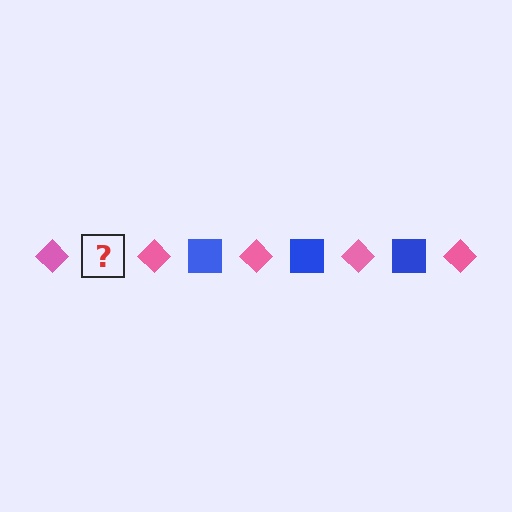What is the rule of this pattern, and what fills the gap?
The rule is that the pattern alternates between pink diamond and blue square. The gap should be filled with a blue square.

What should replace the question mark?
The question mark should be replaced with a blue square.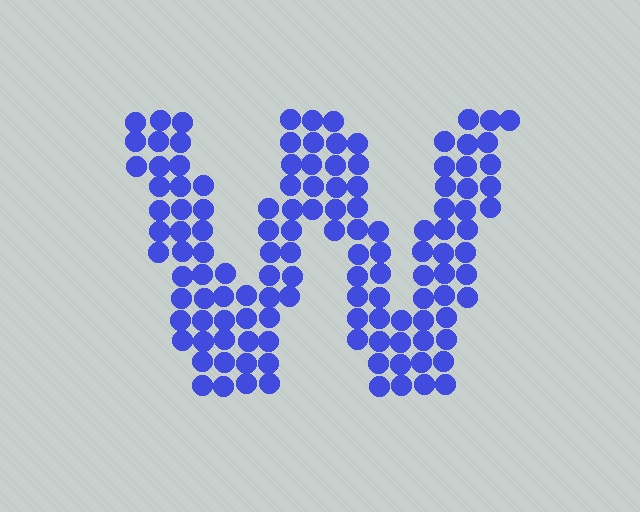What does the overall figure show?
The overall figure shows the letter W.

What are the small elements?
The small elements are circles.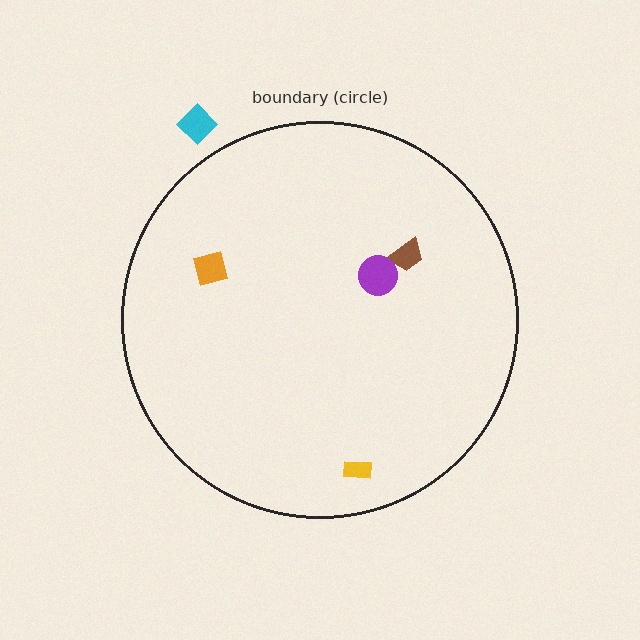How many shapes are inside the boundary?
4 inside, 1 outside.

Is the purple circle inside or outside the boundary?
Inside.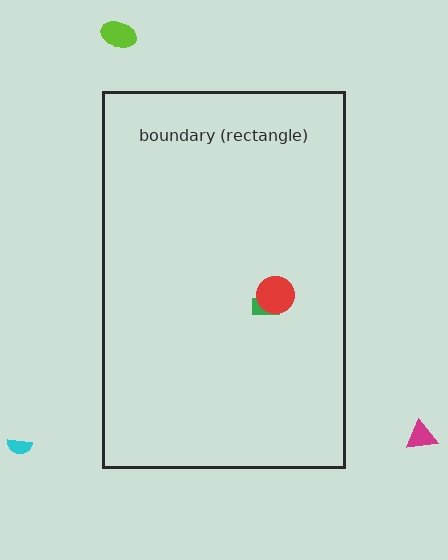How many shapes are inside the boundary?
2 inside, 3 outside.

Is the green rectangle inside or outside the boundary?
Inside.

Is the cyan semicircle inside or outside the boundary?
Outside.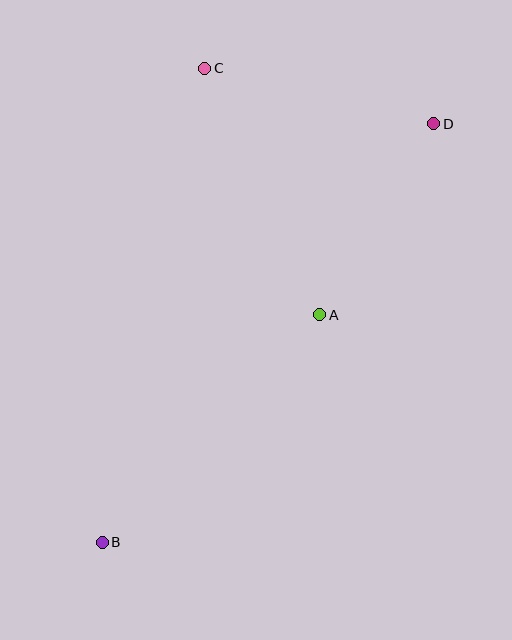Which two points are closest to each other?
Points A and D are closest to each other.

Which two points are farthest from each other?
Points B and D are farthest from each other.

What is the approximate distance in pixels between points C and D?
The distance between C and D is approximately 236 pixels.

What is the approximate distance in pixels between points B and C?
The distance between B and C is approximately 485 pixels.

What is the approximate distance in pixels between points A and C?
The distance between A and C is approximately 272 pixels.